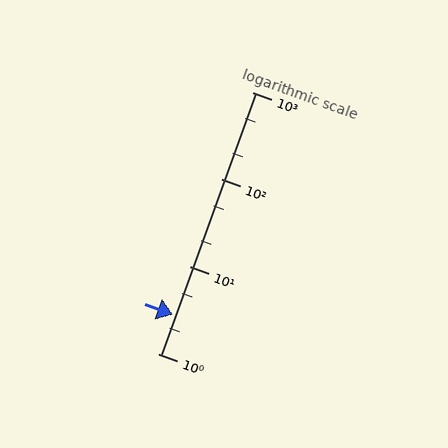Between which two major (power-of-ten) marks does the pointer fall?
The pointer is between 1 and 10.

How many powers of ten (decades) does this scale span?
The scale spans 3 decades, from 1 to 1000.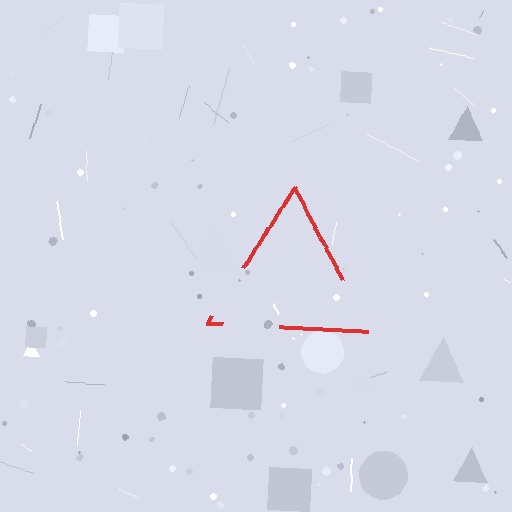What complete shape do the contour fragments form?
The contour fragments form a triangle.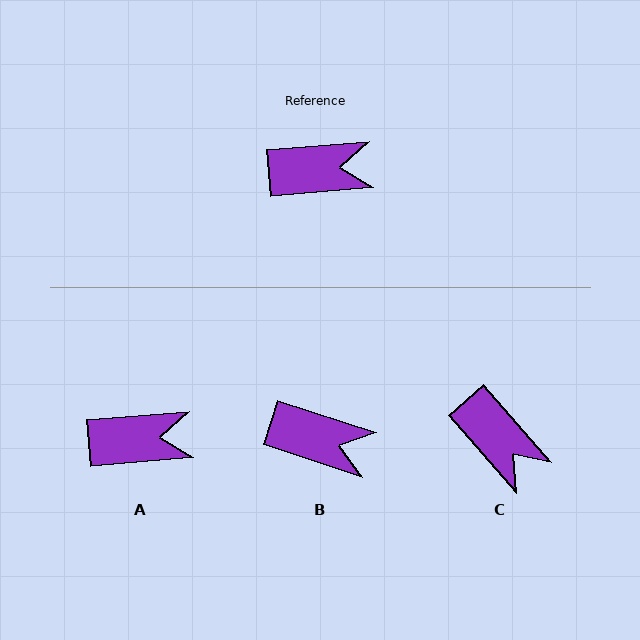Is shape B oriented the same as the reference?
No, it is off by about 23 degrees.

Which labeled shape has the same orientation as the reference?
A.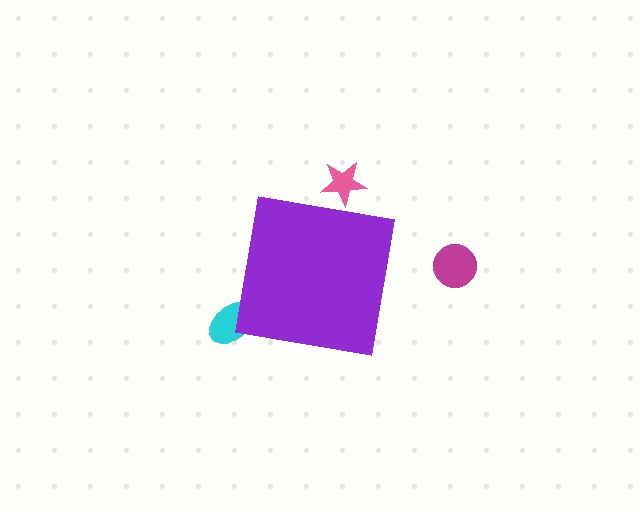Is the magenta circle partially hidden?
No, the magenta circle is fully visible.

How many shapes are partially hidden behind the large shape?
2 shapes are partially hidden.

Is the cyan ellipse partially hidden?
Yes, the cyan ellipse is partially hidden behind the purple square.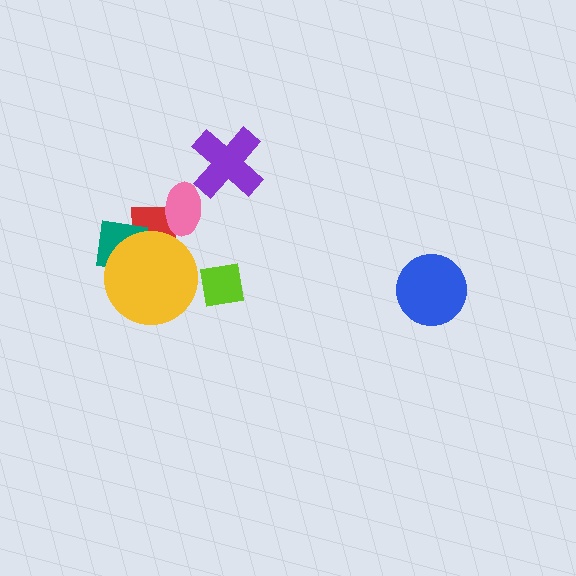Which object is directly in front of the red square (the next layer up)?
The pink ellipse is directly in front of the red square.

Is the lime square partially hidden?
No, no other shape covers it.